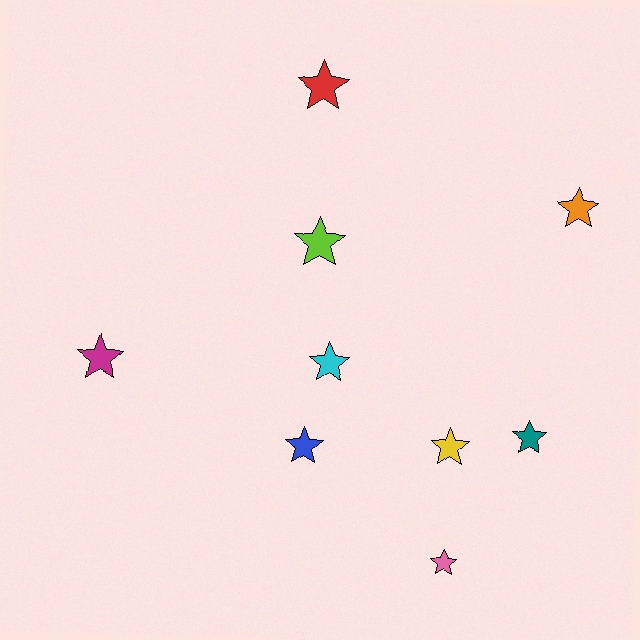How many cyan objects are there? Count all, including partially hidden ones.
There is 1 cyan object.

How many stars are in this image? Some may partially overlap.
There are 9 stars.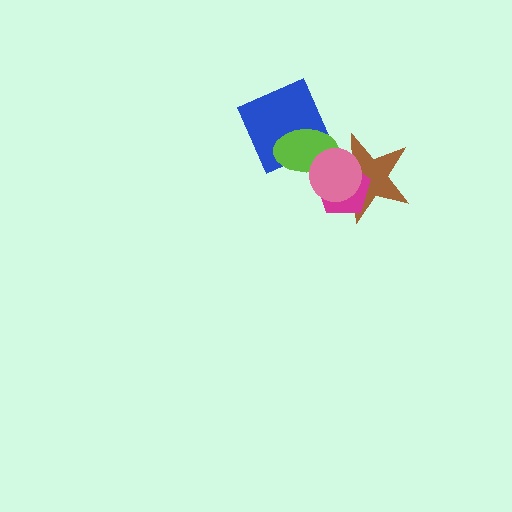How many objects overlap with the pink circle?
3 objects overlap with the pink circle.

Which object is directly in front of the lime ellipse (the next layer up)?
The magenta pentagon is directly in front of the lime ellipse.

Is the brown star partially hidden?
Yes, it is partially covered by another shape.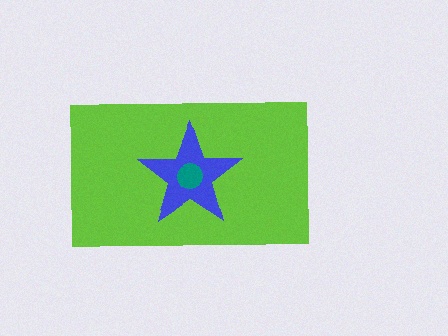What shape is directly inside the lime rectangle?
The blue star.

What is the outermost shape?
The lime rectangle.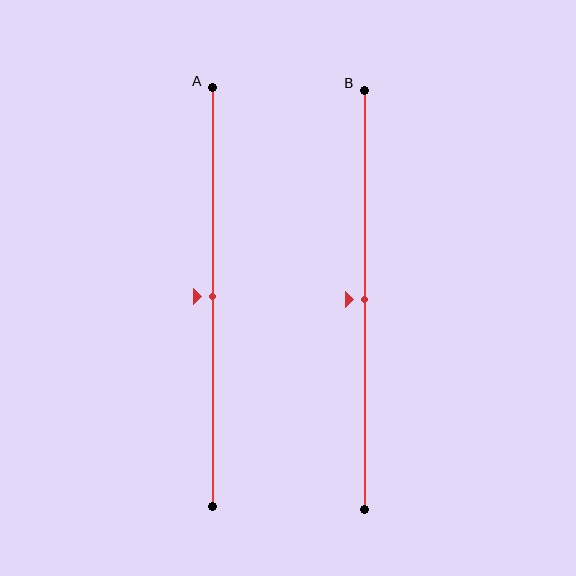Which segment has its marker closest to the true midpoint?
Segment A has its marker closest to the true midpoint.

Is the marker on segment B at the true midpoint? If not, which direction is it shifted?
Yes, the marker on segment B is at the true midpoint.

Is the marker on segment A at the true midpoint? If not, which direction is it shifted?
Yes, the marker on segment A is at the true midpoint.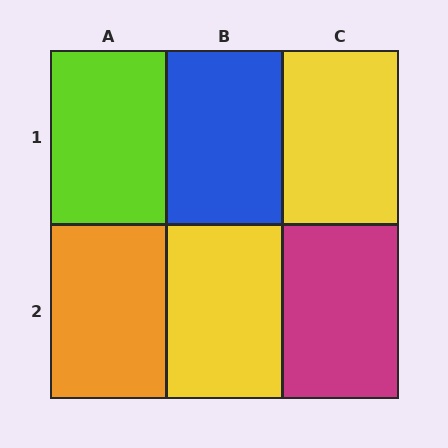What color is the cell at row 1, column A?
Lime.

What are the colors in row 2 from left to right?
Orange, yellow, magenta.